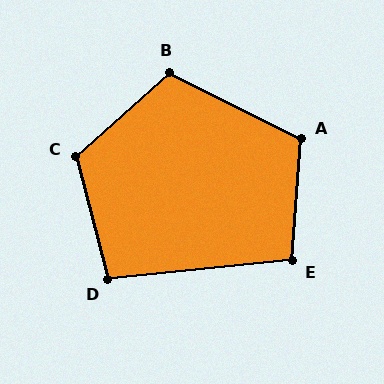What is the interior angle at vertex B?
Approximately 112 degrees (obtuse).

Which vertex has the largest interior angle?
C, at approximately 117 degrees.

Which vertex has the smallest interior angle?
D, at approximately 99 degrees.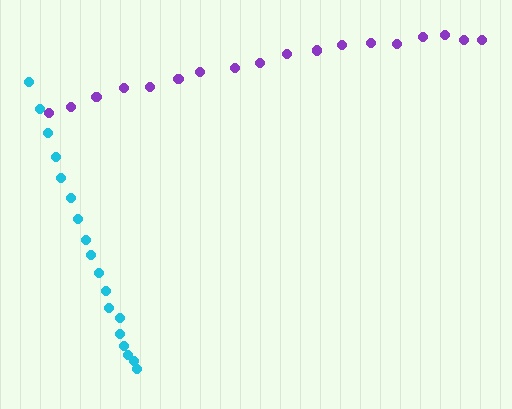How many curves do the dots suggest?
There are 2 distinct paths.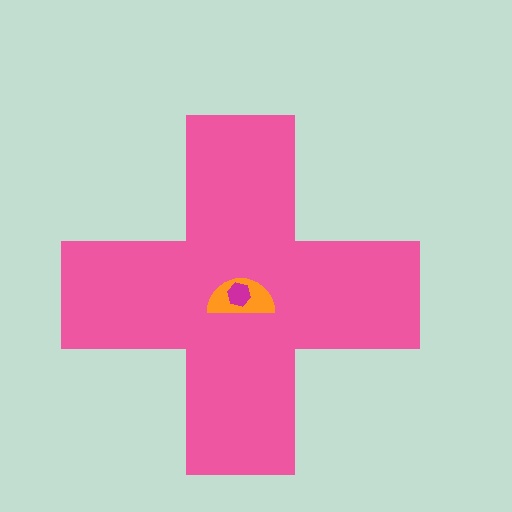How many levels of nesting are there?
3.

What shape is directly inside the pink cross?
The orange semicircle.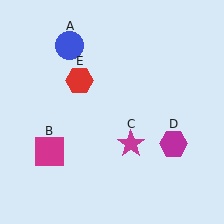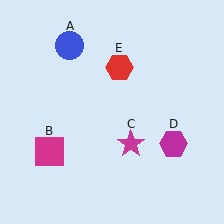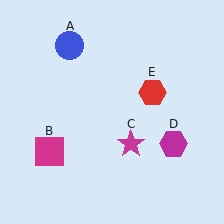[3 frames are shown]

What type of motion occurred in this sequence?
The red hexagon (object E) rotated clockwise around the center of the scene.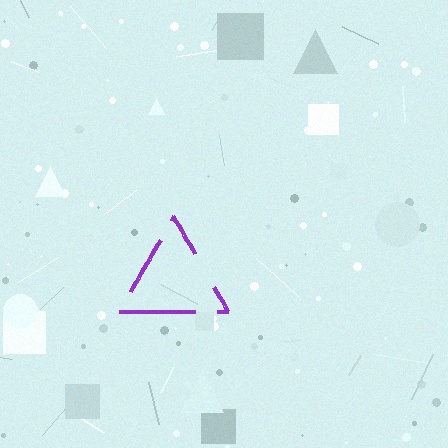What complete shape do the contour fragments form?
The contour fragments form a triangle.